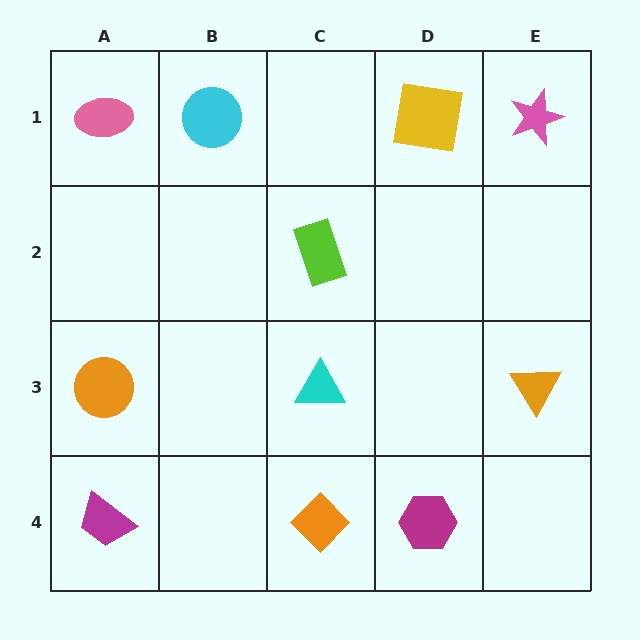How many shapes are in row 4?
3 shapes.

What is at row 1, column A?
A pink ellipse.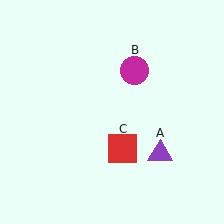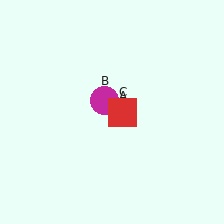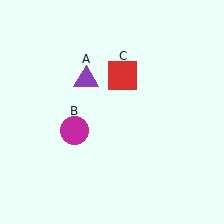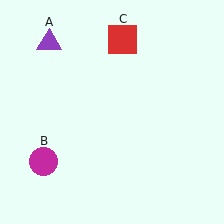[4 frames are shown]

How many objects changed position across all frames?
3 objects changed position: purple triangle (object A), magenta circle (object B), red square (object C).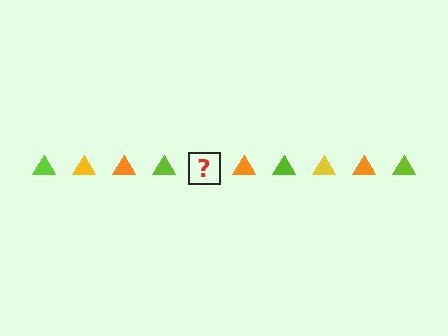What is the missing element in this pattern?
The missing element is a yellow triangle.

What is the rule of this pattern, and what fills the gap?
The rule is that the pattern cycles through lime, yellow, orange triangles. The gap should be filled with a yellow triangle.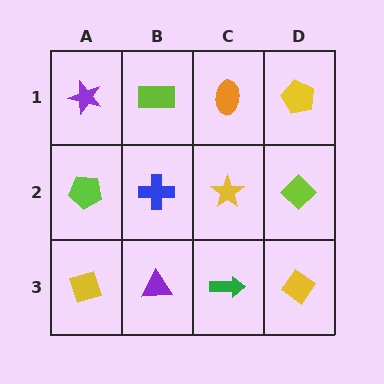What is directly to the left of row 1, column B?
A purple star.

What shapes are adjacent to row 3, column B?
A blue cross (row 2, column B), a yellow diamond (row 3, column A), a green arrow (row 3, column C).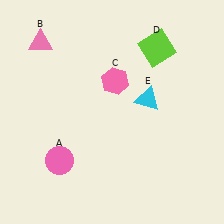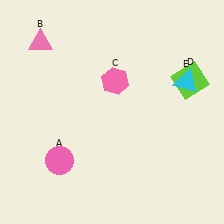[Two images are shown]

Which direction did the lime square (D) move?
The lime square (D) moved right.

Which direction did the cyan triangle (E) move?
The cyan triangle (E) moved right.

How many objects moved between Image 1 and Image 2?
2 objects moved between the two images.